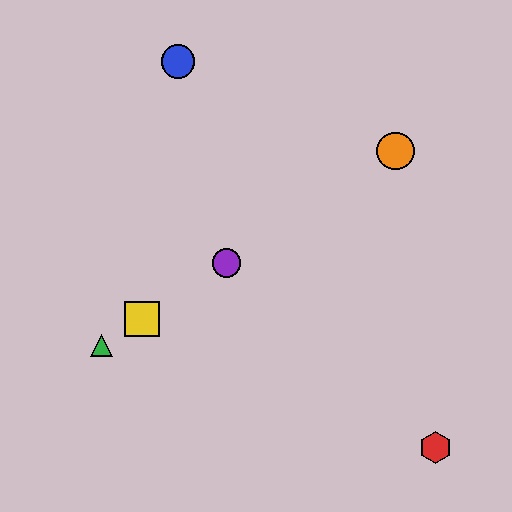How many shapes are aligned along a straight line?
4 shapes (the green triangle, the yellow square, the purple circle, the orange circle) are aligned along a straight line.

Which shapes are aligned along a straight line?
The green triangle, the yellow square, the purple circle, the orange circle are aligned along a straight line.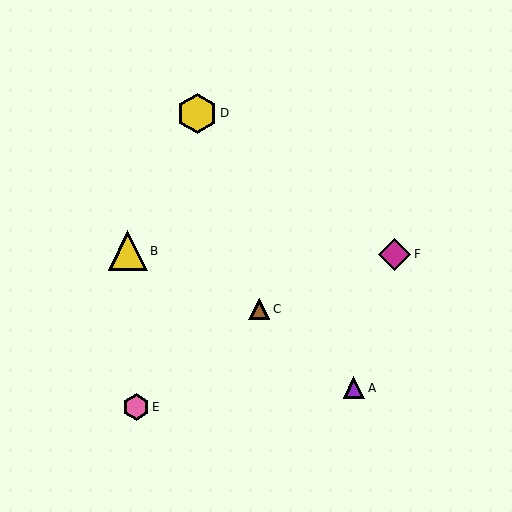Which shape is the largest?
The yellow hexagon (labeled D) is the largest.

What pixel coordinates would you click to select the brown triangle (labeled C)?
Click at (259, 309) to select the brown triangle C.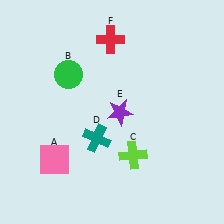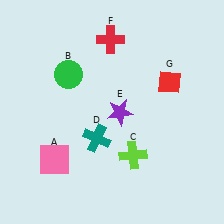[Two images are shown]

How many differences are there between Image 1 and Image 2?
There is 1 difference between the two images.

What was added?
A red diamond (G) was added in Image 2.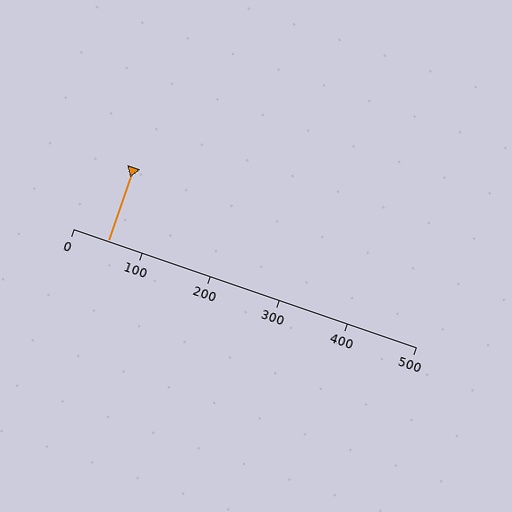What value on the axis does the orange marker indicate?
The marker indicates approximately 50.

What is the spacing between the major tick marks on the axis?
The major ticks are spaced 100 apart.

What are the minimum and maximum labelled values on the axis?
The axis runs from 0 to 500.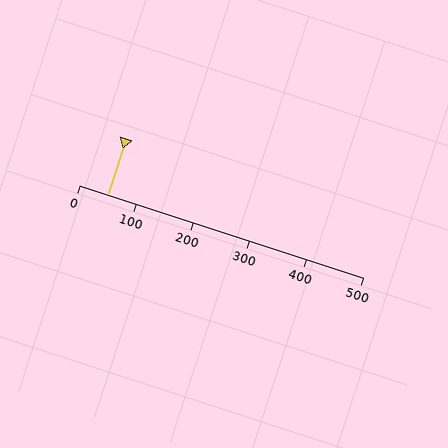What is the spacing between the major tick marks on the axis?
The major ticks are spaced 100 apart.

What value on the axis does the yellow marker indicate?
The marker indicates approximately 50.